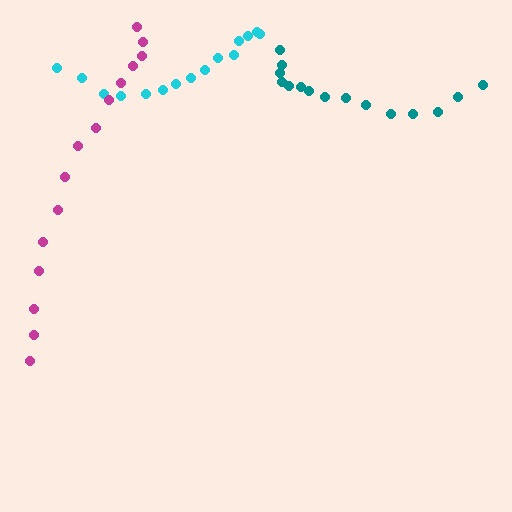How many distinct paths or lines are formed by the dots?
There are 3 distinct paths.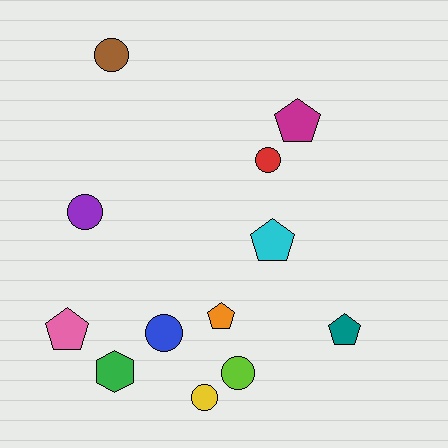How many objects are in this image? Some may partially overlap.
There are 12 objects.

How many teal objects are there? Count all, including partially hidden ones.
There is 1 teal object.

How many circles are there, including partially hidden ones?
There are 6 circles.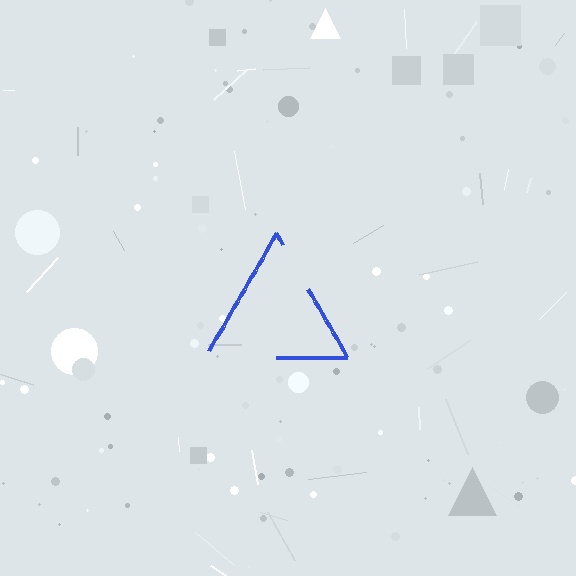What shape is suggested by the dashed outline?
The dashed outline suggests a triangle.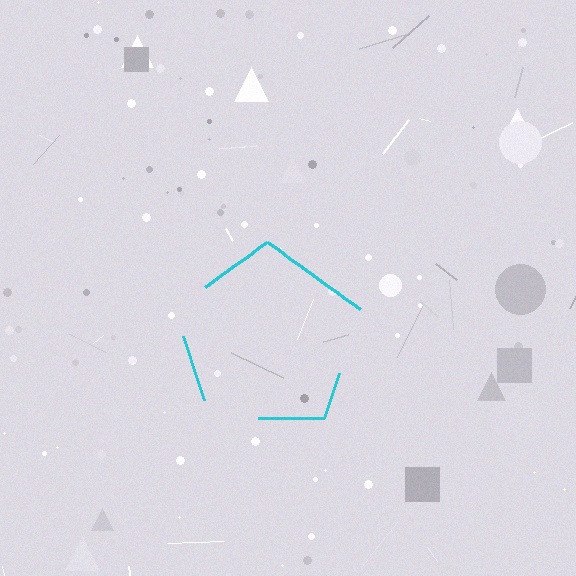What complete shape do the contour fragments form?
The contour fragments form a pentagon.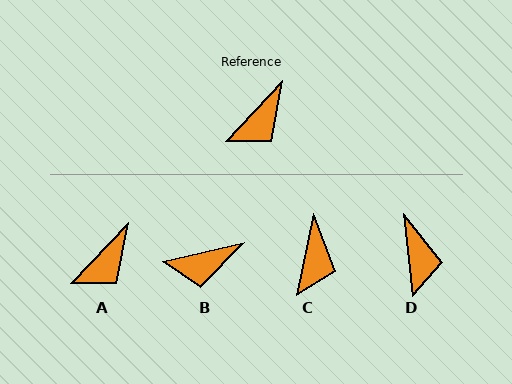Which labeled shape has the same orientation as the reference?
A.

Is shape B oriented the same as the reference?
No, it is off by about 34 degrees.